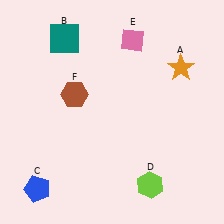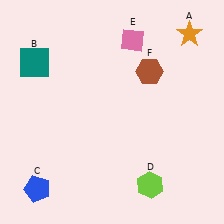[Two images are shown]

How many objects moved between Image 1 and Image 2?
3 objects moved between the two images.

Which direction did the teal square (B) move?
The teal square (B) moved left.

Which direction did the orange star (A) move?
The orange star (A) moved up.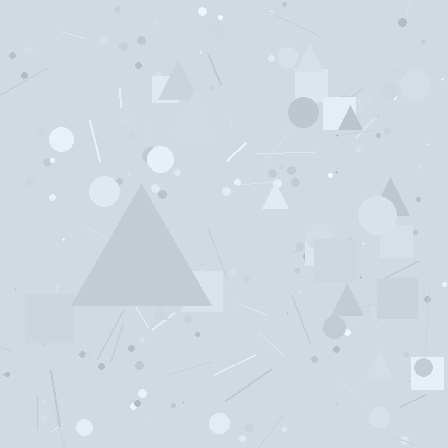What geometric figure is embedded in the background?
A triangle is embedded in the background.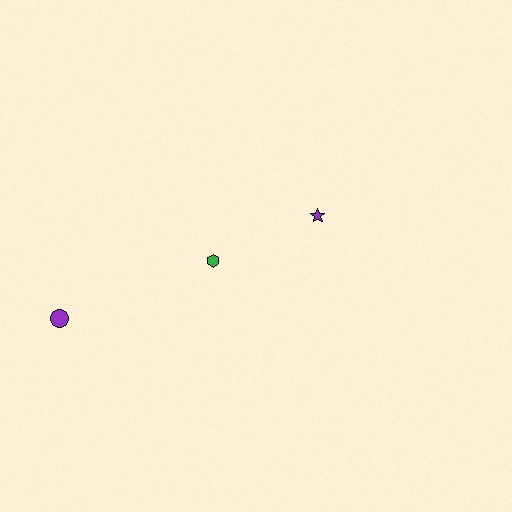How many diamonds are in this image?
There are no diamonds.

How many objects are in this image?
There are 3 objects.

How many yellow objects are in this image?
There are no yellow objects.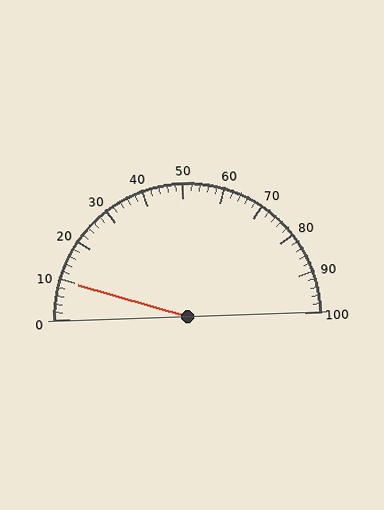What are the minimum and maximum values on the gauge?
The gauge ranges from 0 to 100.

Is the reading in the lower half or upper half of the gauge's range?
The reading is in the lower half of the range (0 to 100).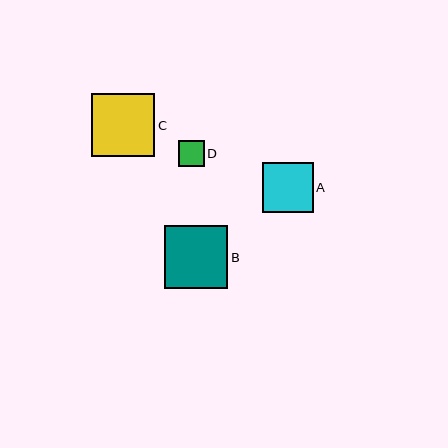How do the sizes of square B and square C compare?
Square B and square C are approximately the same size.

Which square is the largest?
Square B is the largest with a size of approximately 64 pixels.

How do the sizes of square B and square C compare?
Square B and square C are approximately the same size.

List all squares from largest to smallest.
From largest to smallest: B, C, A, D.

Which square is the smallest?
Square D is the smallest with a size of approximately 26 pixels.